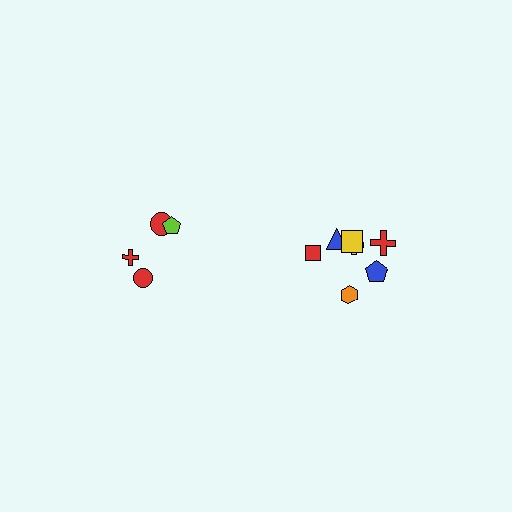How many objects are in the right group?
There are 7 objects.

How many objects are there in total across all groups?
There are 11 objects.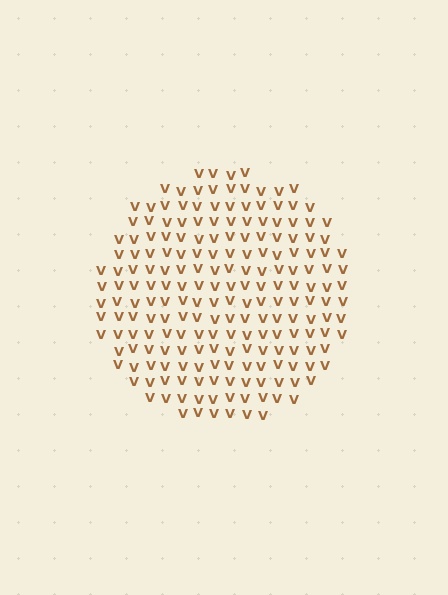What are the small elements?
The small elements are letter V's.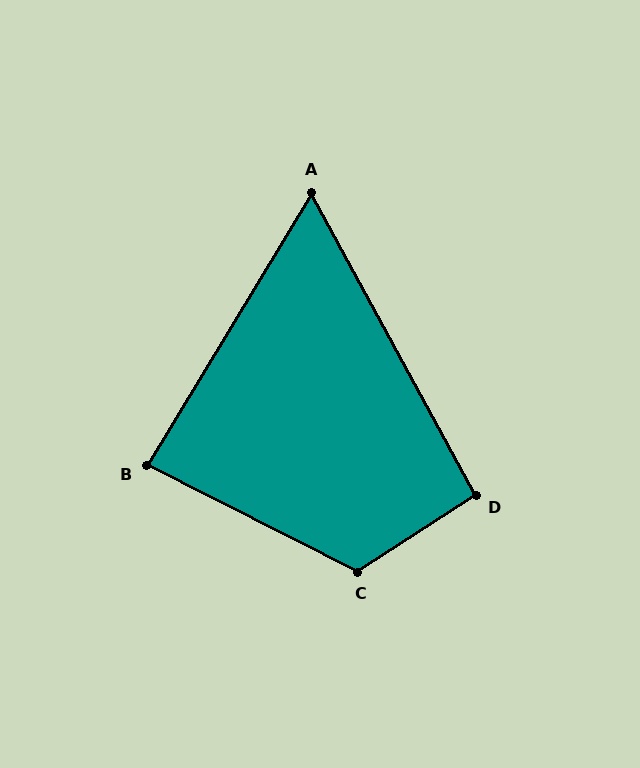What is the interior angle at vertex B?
Approximately 86 degrees (approximately right).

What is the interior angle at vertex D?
Approximately 94 degrees (approximately right).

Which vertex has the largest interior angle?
C, at approximately 120 degrees.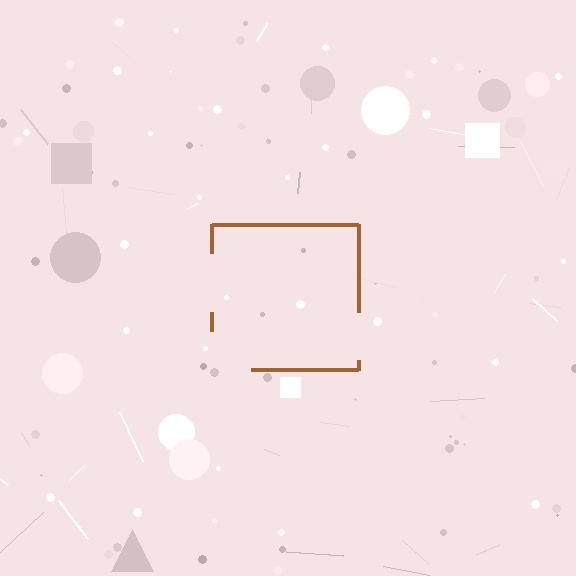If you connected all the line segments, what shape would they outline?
They would outline a square.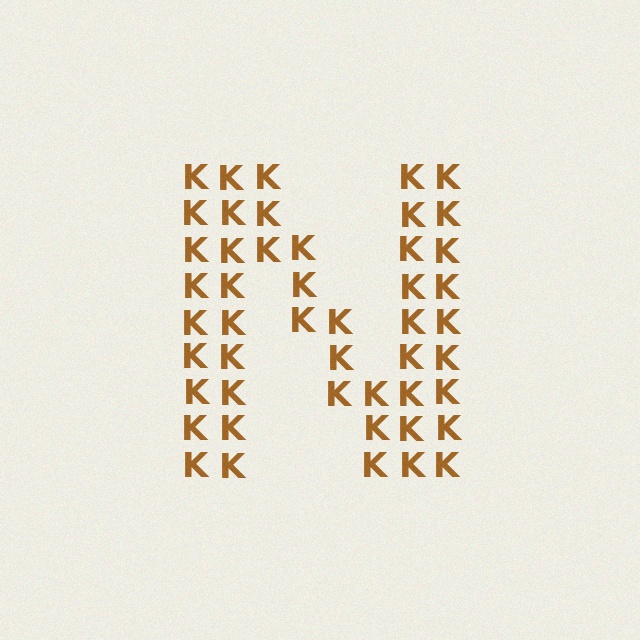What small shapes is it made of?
It is made of small letter K's.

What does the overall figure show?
The overall figure shows the letter N.